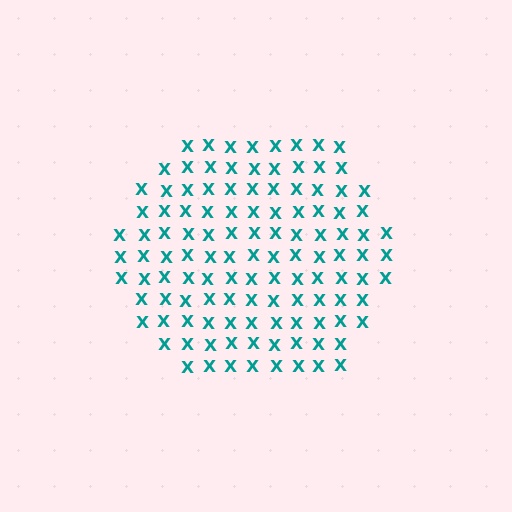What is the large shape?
The large shape is a hexagon.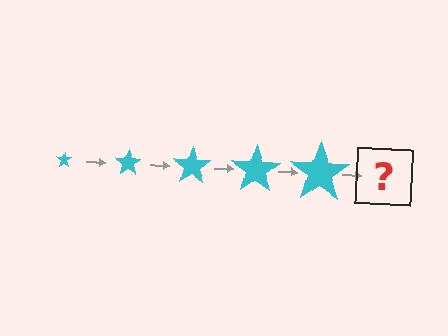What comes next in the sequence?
The next element should be a cyan star, larger than the previous one.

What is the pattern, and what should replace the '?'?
The pattern is that the star gets progressively larger each step. The '?' should be a cyan star, larger than the previous one.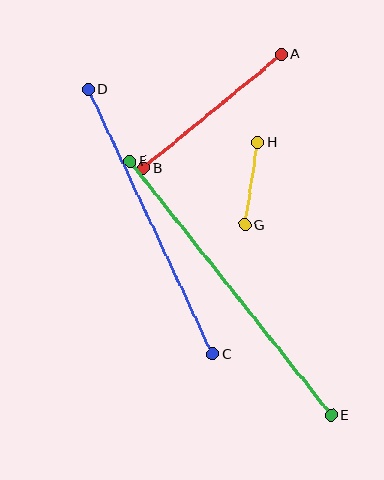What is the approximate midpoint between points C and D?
The midpoint is at approximately (151, 222) pixels.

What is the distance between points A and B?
The distance is approximately 179 pixels.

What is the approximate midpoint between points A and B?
The midpoint is at approximately (212, 111) pixels.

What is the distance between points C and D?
The distance is approximately 293 pixels.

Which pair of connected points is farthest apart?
Points E and F are farthest apart.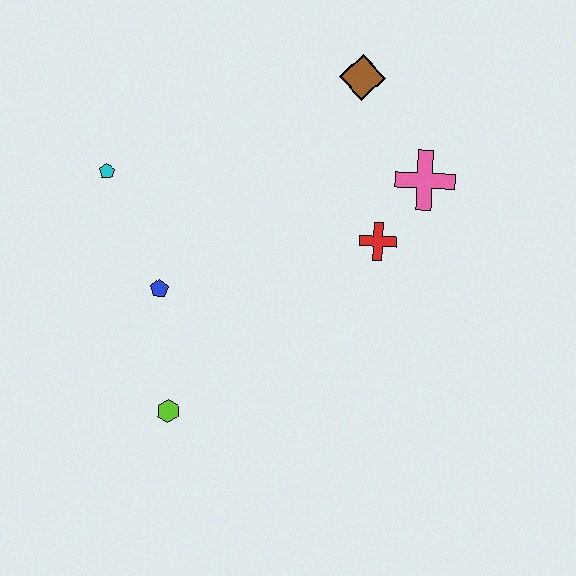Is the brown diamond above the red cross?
Yes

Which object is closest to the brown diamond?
The pink cross is closest to the brown diamond.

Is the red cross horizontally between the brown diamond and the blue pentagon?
No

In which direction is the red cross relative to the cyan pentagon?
The red cross is to the right of the cyan pentagon.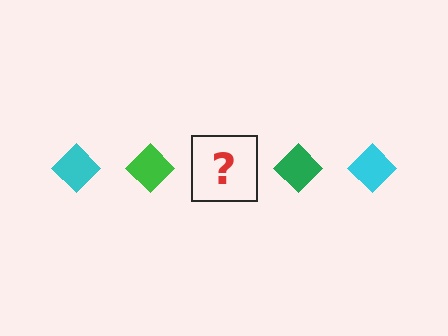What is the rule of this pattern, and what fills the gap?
The rule is that the pattern cycles through cyan, green diamonds. The gap should be filled with a cyan diamond.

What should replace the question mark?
The question mark should be replaced with a cyan diamond.